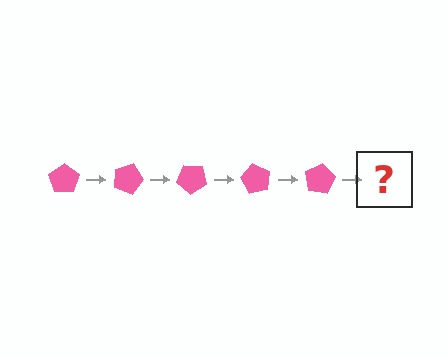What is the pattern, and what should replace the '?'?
The pattern is that the pentagon rotates 20 degrees each step. The '?' should be a pink pentagon rotated 100 degrees.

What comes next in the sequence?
The next element should be a pink pentagon rotated 100 degrees.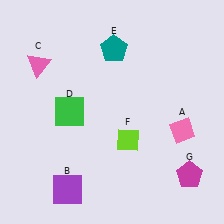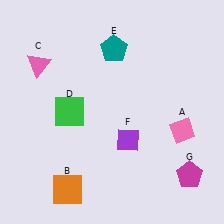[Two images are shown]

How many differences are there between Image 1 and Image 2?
There are 2 differences between the two images.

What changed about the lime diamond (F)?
In Image 1, F is lime. In Image 2, it changed to purple.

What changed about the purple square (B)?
In Image 1, B is purple. In Image 2, it changed to orange.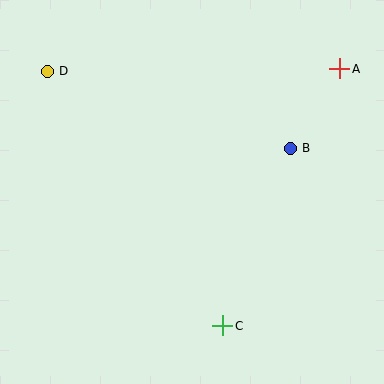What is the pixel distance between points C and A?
The distance between C and A is 283 pixels.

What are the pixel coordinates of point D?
Point D is at (47, 71).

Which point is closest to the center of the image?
Point B at (290, 148) is closest to the center.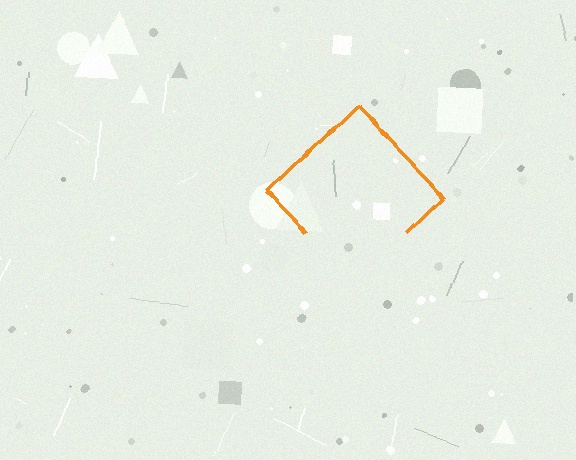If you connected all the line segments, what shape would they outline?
They would outline a diamond.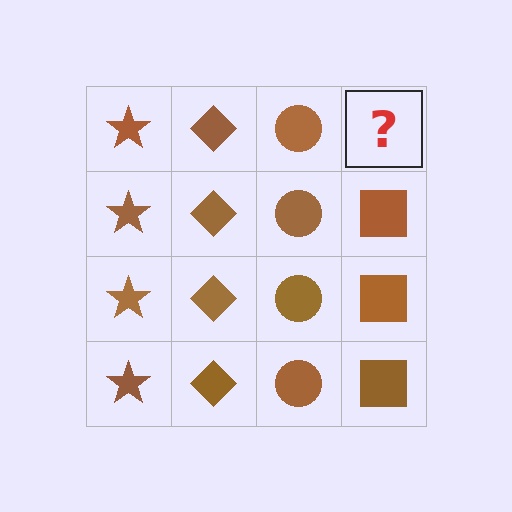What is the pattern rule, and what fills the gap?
The rule is that each column has a consistent shape. The gap should be filled with a brown square.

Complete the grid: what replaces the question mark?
The question mark should be replaced with a brown square.